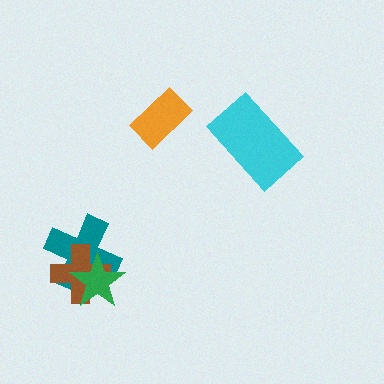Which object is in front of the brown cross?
The green star is in front of the brown cross.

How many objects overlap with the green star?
2 objects overlap with the green star.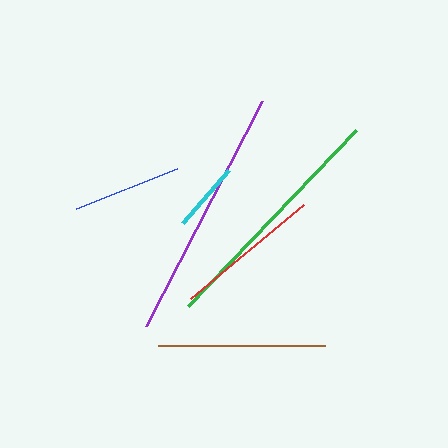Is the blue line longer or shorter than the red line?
The red line is longer than the blue line.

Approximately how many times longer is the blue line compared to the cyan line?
The blue line is approximately 1.6 times the length of the cyan line.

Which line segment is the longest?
The purple line is the longest at approximately 253 pixels.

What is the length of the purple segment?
The purple segment is approximately 253 pixels long.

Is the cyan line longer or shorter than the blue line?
The blue line is longer than the cyan line.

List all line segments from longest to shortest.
From longest to shortest: purple, green, brown, red, blue, cyan.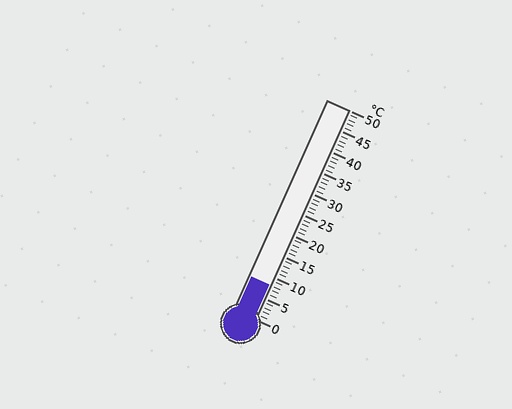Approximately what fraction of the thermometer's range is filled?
The thermometer is filled to approximately 15% of its range.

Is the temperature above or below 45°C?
The temperature is below 45°C.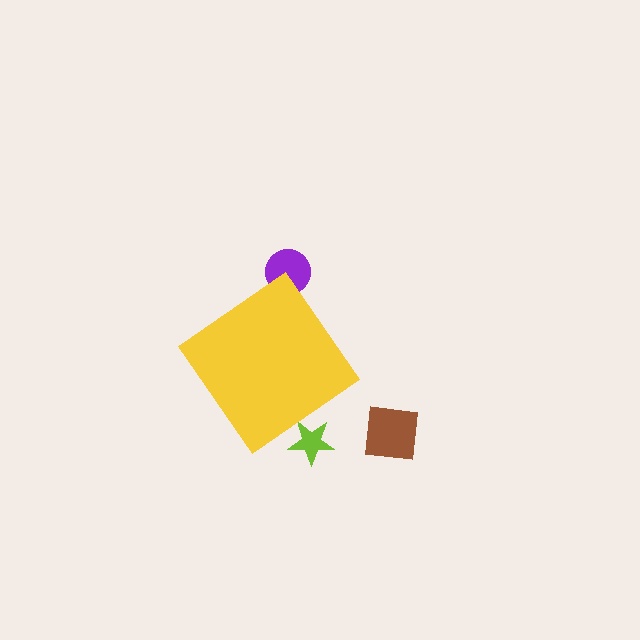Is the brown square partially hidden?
No, the brown square is fully visible.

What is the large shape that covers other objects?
A yellow diamond.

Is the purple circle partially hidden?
Yes, the purple circle is partially hidden behind the yellow diamond.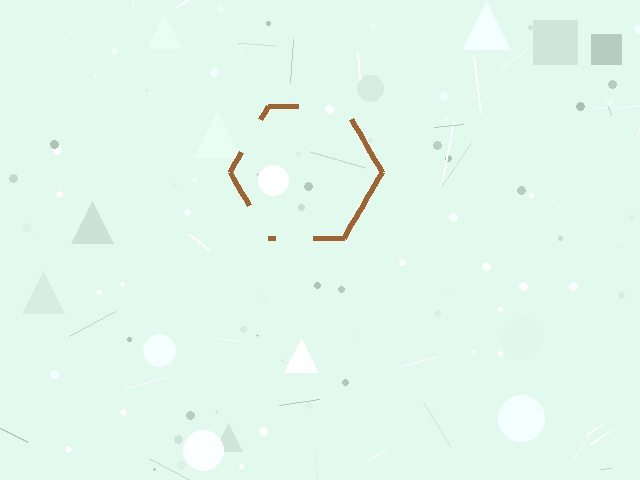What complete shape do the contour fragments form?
The contour fragments form a hexagon.